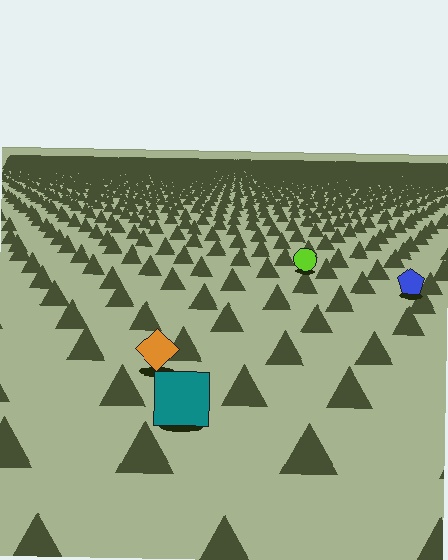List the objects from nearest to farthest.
From nearest to farthest: the teal square, the orange diamond, the blue pentagon, the lime circle.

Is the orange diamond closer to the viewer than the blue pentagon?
Yes. The orange diamond is closer — you can tell from the texture gradient: the ground texture is coarser near it.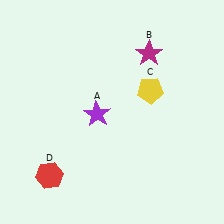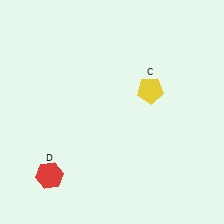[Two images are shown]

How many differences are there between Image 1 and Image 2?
There are 2 differences between the two images.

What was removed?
The magenta star (B), the purple star (A) were removed in Image 2.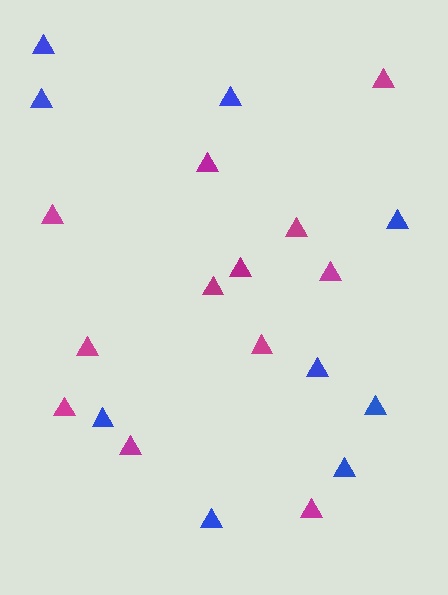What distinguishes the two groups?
There are 2 groups: one group of blue triangles (9) and one group of magenta triangles (12).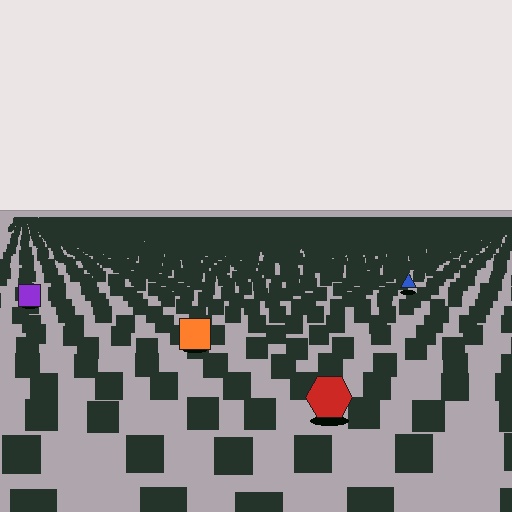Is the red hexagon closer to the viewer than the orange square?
Yes. The red hexagon is closer — you can tell from the texture gradient: the ground texture is coarser near it.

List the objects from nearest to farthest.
From nearest to farthest: the red hexagon, the orange square, the purple square, the blue triangle.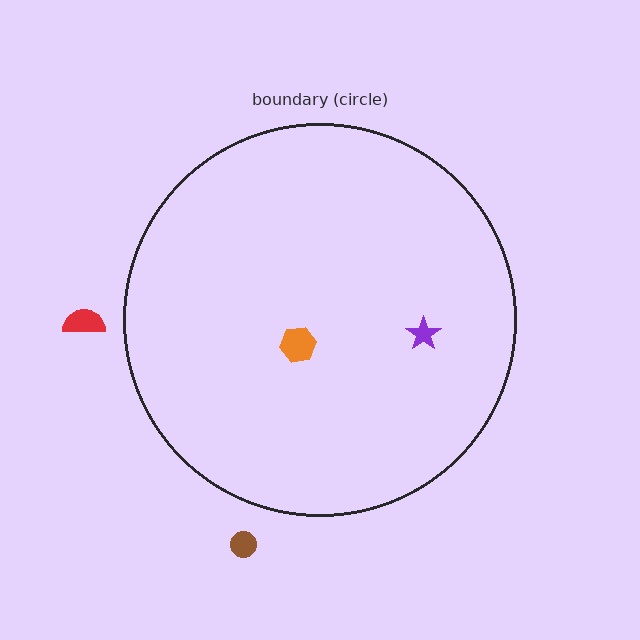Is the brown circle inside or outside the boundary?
Outside.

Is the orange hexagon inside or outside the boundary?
Inside.